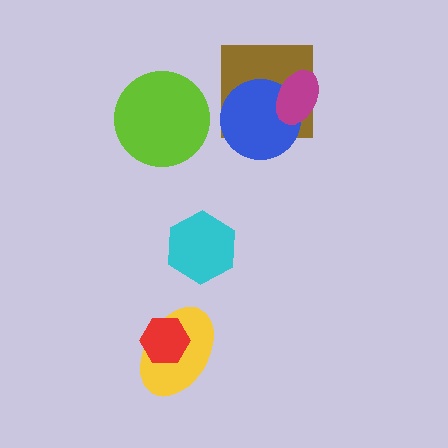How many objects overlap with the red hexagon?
1 object overlaps with the red hexagon.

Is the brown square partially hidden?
Yes, it is partially covered by another shape.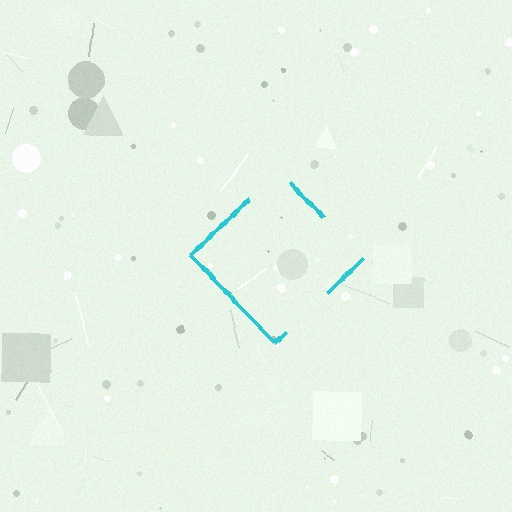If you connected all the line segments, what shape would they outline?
They would outline a diamond.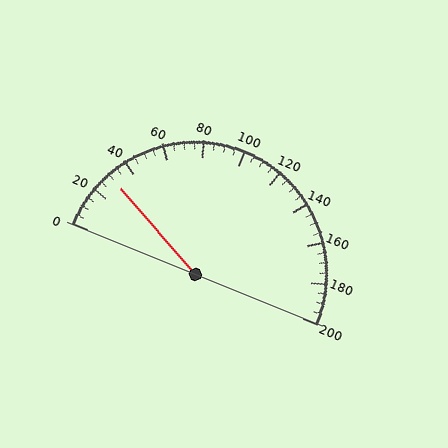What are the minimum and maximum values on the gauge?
The gauge ranges from 0 to 200.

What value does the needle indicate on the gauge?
The needle indicates approximately 30.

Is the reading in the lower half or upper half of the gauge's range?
The reading is in the lower half of the range (0 to 200).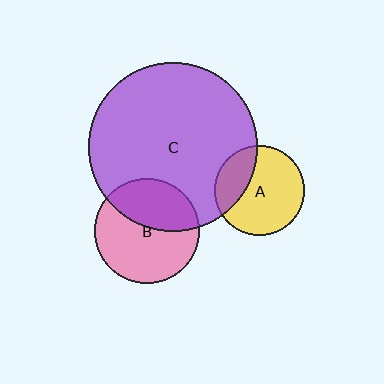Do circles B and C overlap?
Yes.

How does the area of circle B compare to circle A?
Approximately 1.4 times.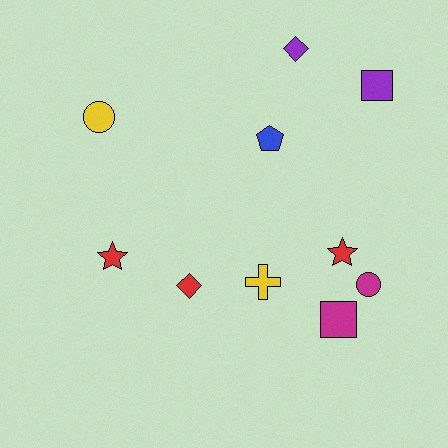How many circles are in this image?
There are 2 circles.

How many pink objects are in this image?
There are no pink objects.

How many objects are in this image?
There are 10 objects.